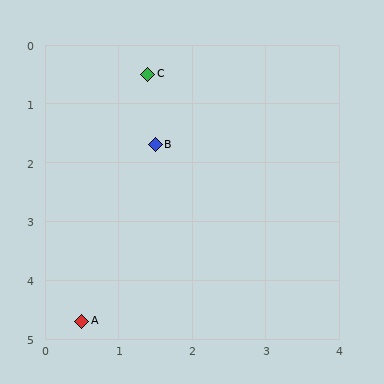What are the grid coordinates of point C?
Point C is at approximately (1.4, 0.5).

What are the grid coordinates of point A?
Point A is at approximately (0.5, 4.7).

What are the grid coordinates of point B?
Point B is at approximately (1.5, 1.7).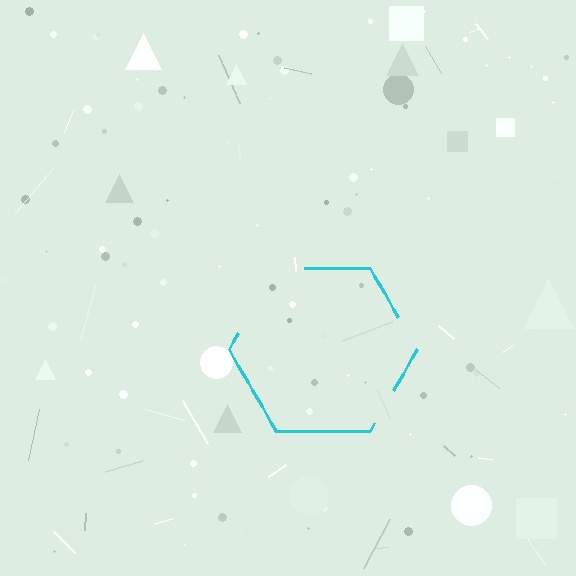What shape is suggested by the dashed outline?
The dashed outline suggests a hexagon.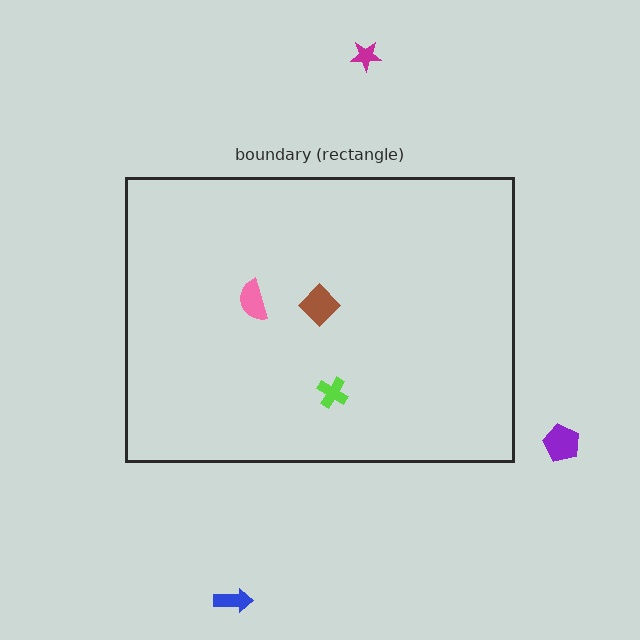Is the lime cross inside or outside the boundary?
Inside.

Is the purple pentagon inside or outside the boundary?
Outside.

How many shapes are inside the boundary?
3 inside, 3 outside.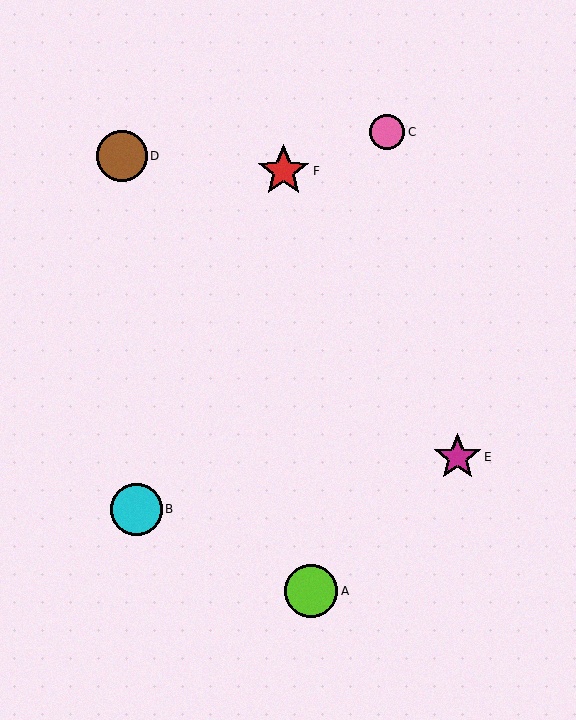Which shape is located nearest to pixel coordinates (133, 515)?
The cyan circle (labeled B) at (136, 509) is nearest to that location.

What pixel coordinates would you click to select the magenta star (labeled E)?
Click at (457, 457) to select the magenta star E.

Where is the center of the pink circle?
The center of the pink circle is at (387, 132).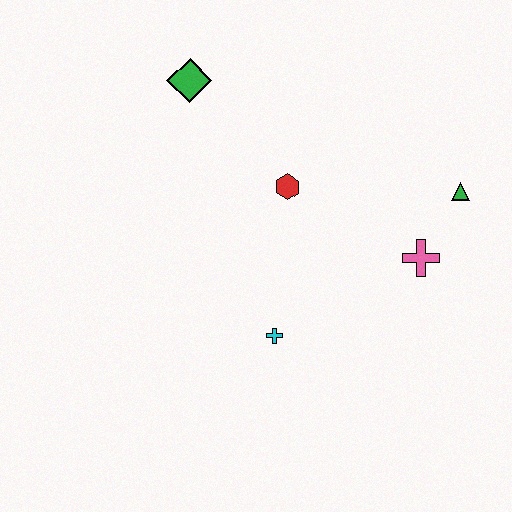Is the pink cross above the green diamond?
No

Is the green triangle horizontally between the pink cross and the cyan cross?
No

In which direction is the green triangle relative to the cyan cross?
The green triangle is to the right of the cyan cross.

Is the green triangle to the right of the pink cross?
Yes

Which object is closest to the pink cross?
The green triangle is closest to the pink cross.